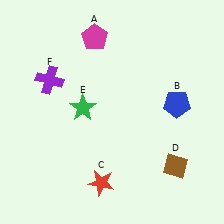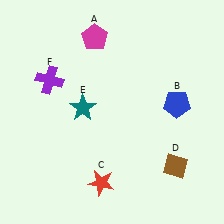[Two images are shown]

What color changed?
The star (E) changed from green in Image 1 to teal in Image 2.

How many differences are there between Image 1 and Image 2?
There is 1 difference between the two images.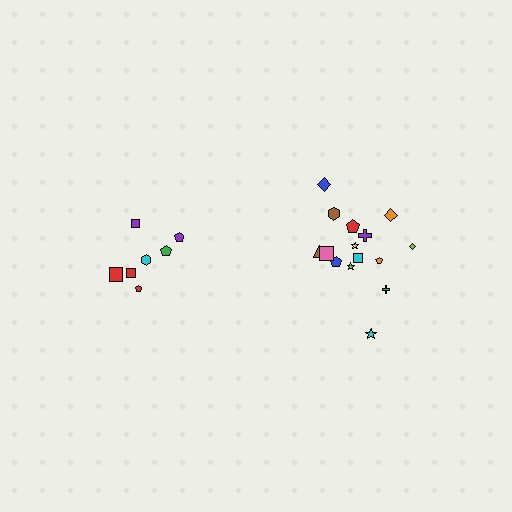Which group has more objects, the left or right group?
The right group.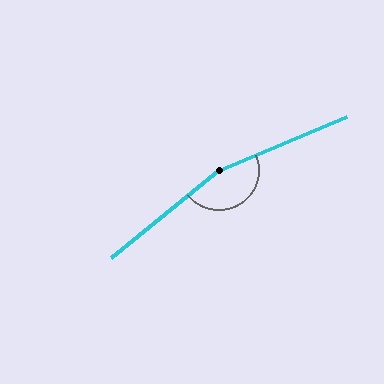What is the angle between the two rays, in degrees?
Approximately 163 degrees.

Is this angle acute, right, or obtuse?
It is obtuse.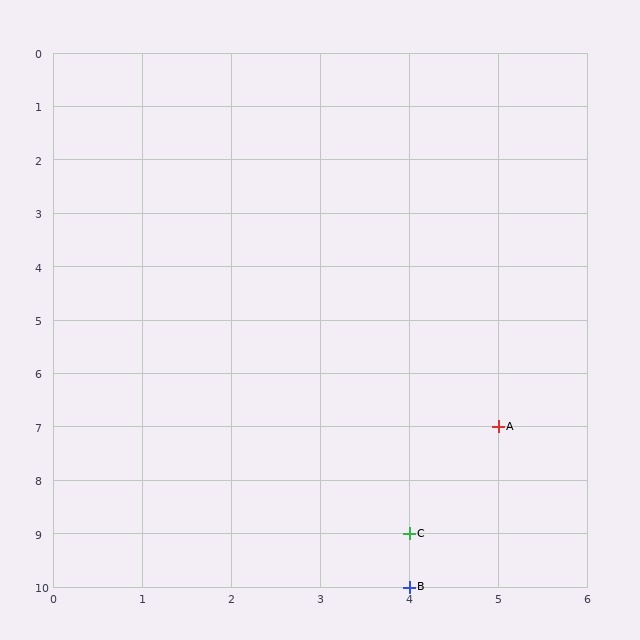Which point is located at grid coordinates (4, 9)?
Point C is at (4, 9).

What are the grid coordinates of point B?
Point B is at grid coordinates (4, 10).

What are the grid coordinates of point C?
Point C is at grid coordinates (4, 9).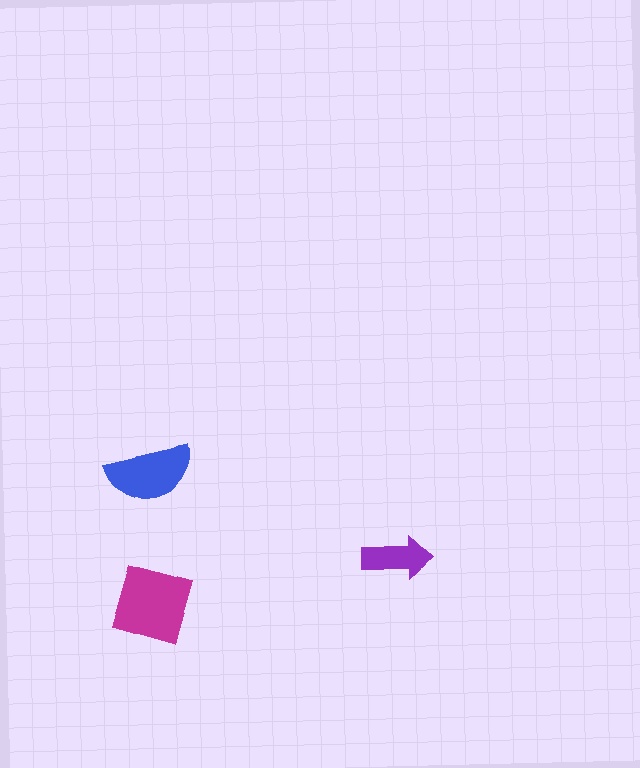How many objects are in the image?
There are 3 objects in the image.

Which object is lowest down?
The magenta square is bottommost.